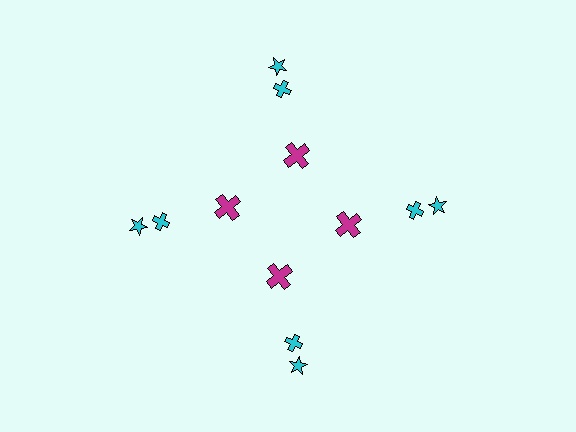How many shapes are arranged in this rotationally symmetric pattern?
There are 12 shapes, arranged in 4 groups of 3.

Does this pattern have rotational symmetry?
Yes, this pattern has 4-fold rotational symmetry. It looks the same after rotating 90 degrees around the center.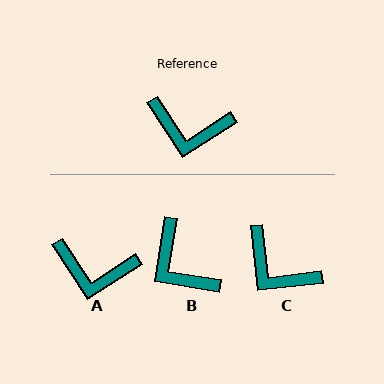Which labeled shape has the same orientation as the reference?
A.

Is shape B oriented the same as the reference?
No, it is off by about 42 degrees.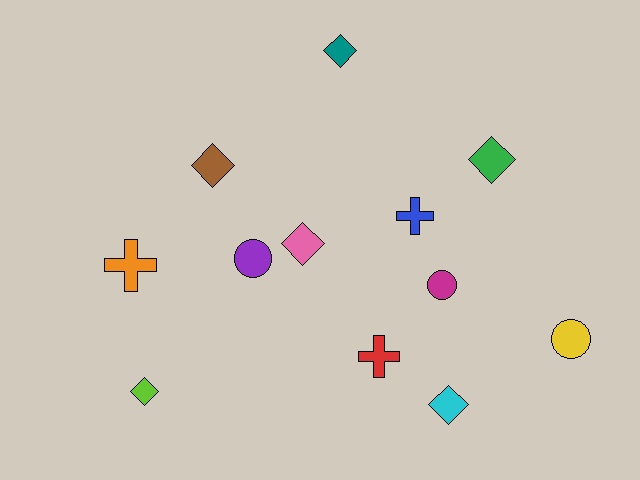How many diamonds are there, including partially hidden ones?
There are 6 diamonds.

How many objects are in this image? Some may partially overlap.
There are 12 objects.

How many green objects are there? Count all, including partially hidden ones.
There is 1 green object.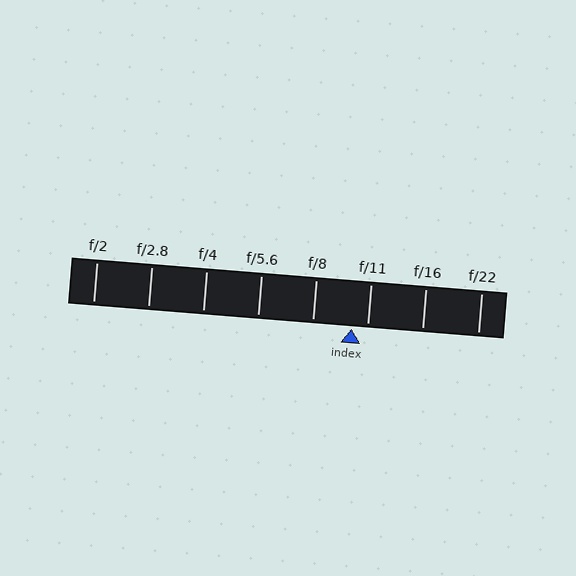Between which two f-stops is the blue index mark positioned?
The index mark is between f/8 and f/11.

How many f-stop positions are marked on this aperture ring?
There are 8 f-stop positions marked.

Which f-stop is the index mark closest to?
The index mark is closest to f/11.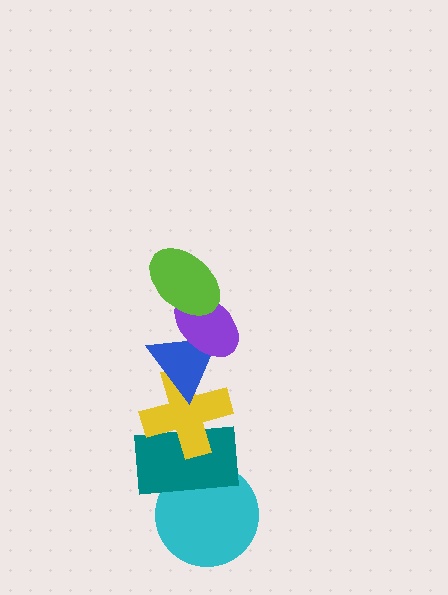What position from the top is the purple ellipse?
The purple ellipse is 2nd from the top.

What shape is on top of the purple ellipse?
The lime ellipse is on top of the purple ellipse.